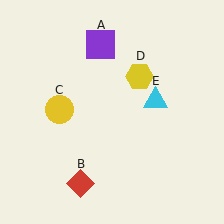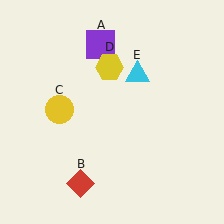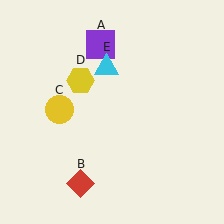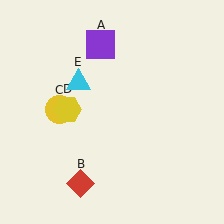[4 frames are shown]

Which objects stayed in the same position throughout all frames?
Purple square (object A) and red diamond (object B) and yellow circle (object C) remained stationary.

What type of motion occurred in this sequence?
The yellow hexagon (object D), cyan triangle (object E) rotated counterclockwise around the center of the scene.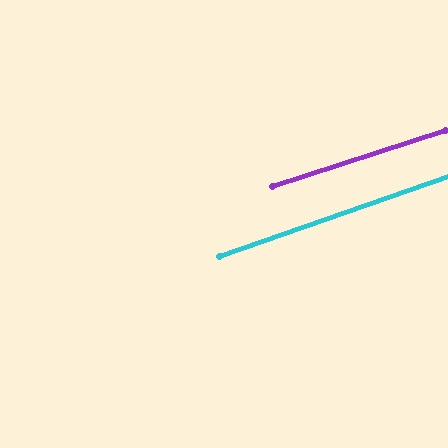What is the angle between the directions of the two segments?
Approximately 1 degree.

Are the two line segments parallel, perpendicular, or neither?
Parallel — their directions differ by only 1.2°.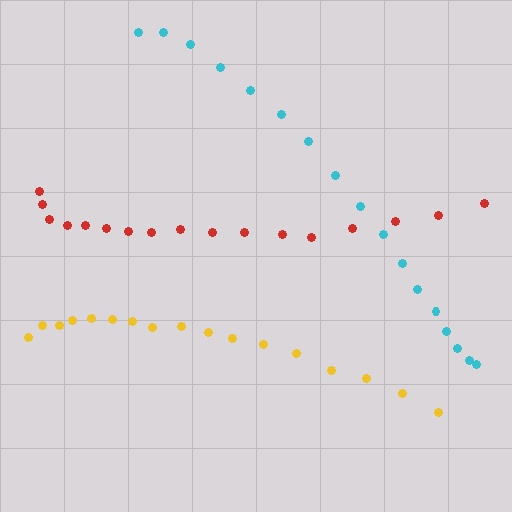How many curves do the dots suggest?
There are 3 distinct paths.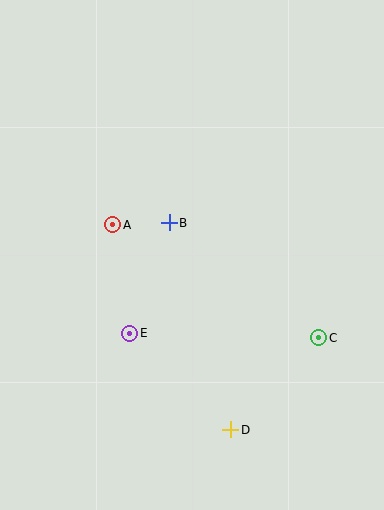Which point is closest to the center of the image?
Point B at (169, 223) is closest to the center.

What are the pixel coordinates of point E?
Point E is at (130, 333).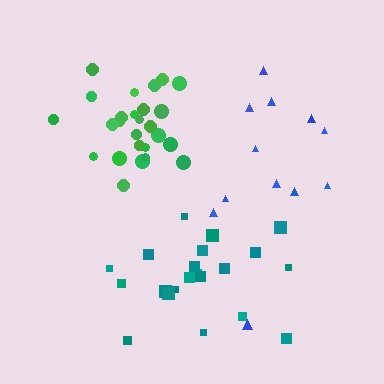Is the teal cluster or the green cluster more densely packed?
Green.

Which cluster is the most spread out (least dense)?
Blue.